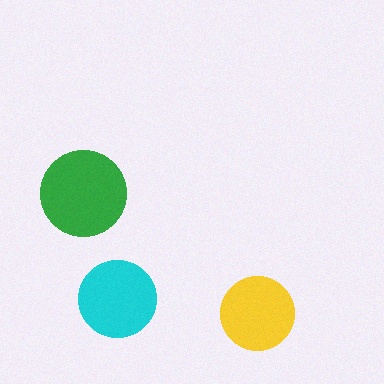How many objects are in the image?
There are 3 objects in the image.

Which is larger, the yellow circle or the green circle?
The green one.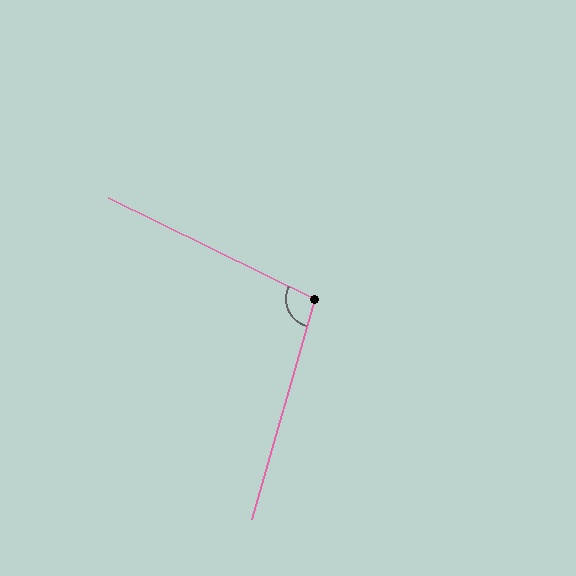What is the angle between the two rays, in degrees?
Approximately 100 degrees.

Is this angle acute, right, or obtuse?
It is obtuse.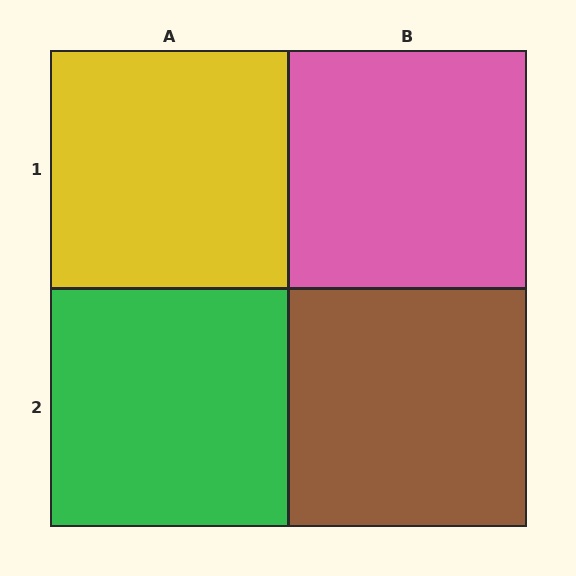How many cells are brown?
1 cell is brown.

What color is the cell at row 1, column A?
Yellow.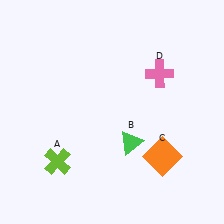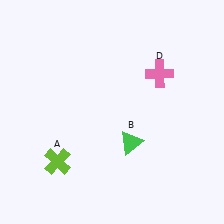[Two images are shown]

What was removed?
The orange square (C) was removed in Image 2.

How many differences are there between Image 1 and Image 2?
There is 1 difference between the two images.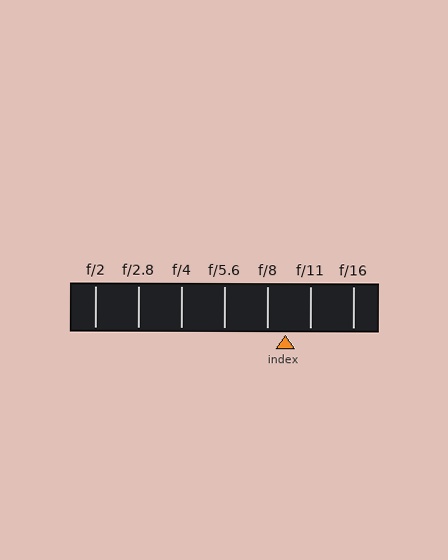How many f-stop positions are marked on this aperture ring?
There are 7 f-stop positions marked.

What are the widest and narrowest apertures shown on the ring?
The widest aperture shown is f/2 and the narrowest is f/16.